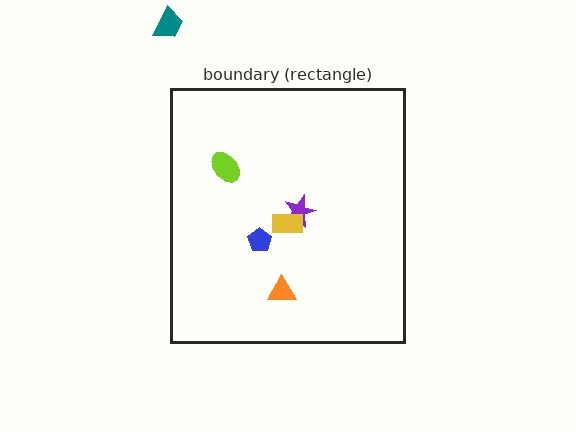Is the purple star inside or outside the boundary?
Inside.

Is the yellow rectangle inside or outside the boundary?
Inside.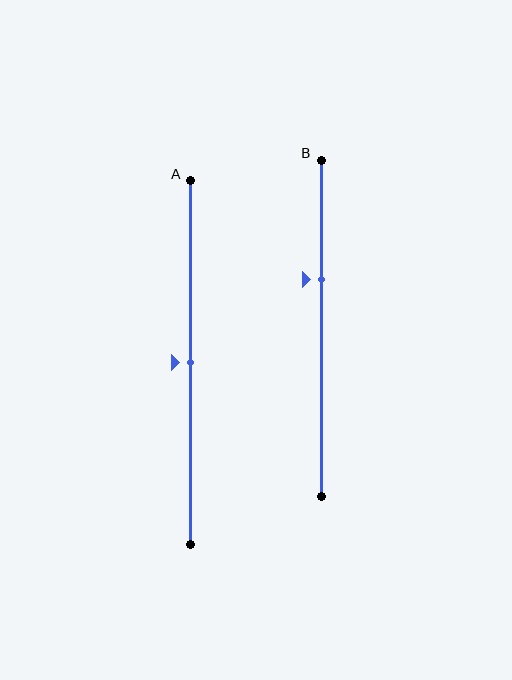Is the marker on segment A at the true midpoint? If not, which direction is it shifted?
Yes, the marker on segment A is at the true midpoint.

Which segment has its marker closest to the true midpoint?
Segment A has its marker closest to the true midpoint.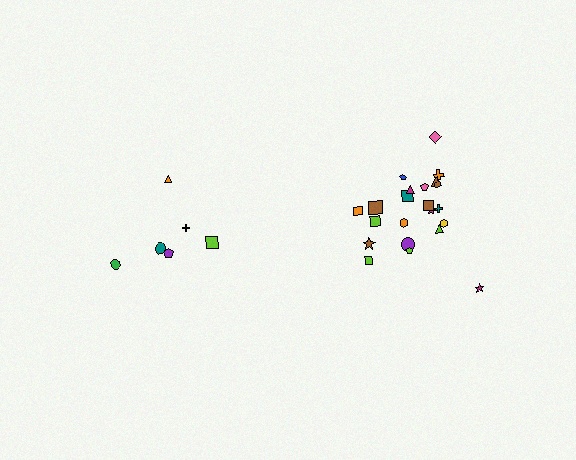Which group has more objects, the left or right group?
The right group.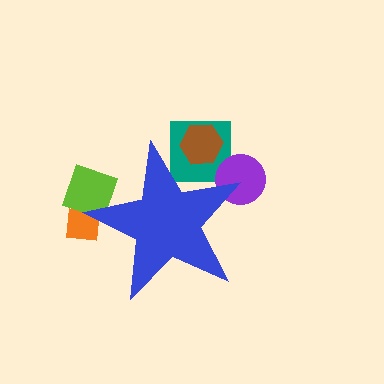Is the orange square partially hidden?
Yes, the orange square is partially hidden behind the blue star.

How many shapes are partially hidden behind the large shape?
5 shapes are partially hidden.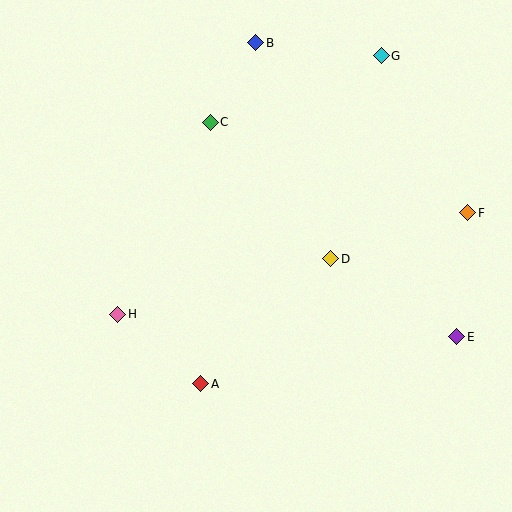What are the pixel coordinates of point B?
Point B is at (256, 43).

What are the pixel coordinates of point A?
Point A is at (201, 384).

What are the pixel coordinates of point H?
Point H is at (118, 314).